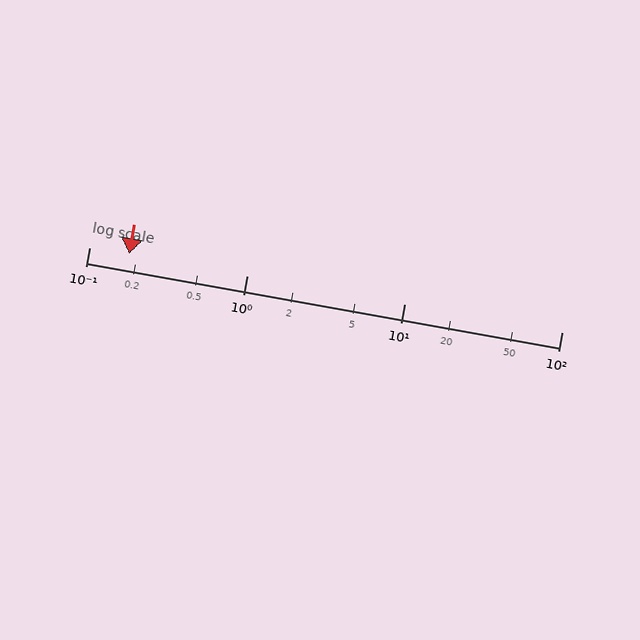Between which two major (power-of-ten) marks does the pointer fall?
The pointer is between 0.1 and 1.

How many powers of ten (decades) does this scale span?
The scale spans 3 decades, from 0.1 to 100.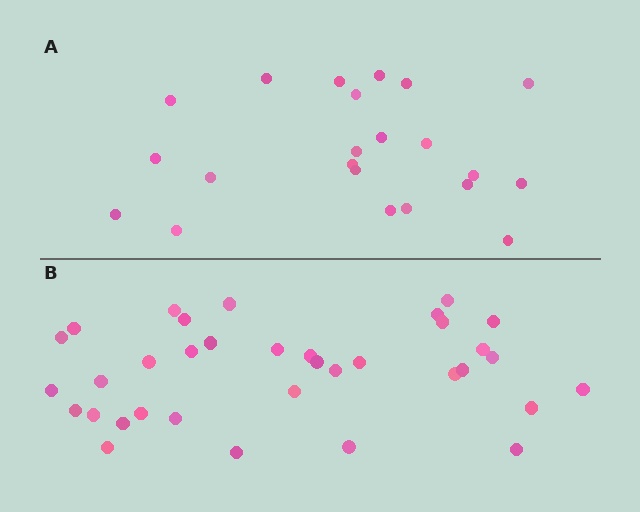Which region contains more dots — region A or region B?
Region B (the bottom region) has more dots.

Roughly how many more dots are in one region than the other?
Region B has approximately 15 more dots than region A.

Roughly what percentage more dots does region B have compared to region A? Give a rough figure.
About 60% more.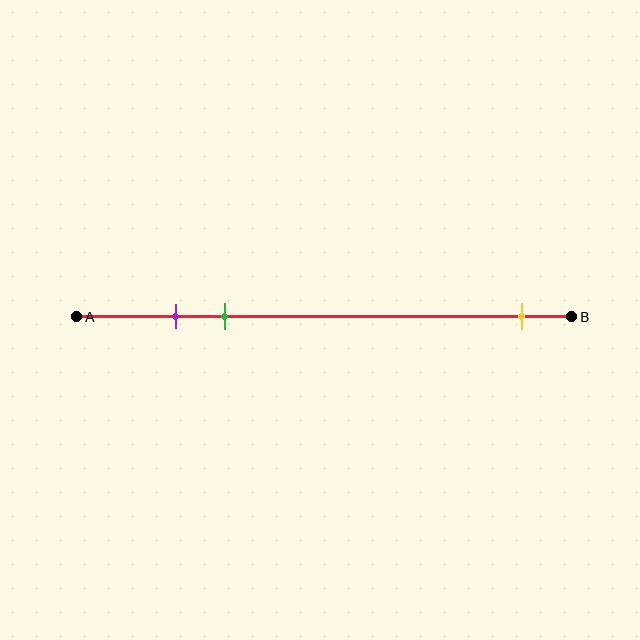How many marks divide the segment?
There are 3 marks dividing the segment.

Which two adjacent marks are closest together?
The purple and green marks are the closest adjacent pair.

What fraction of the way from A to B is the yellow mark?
The yellow mark is approximately 90% (0.9) of the way from A to B.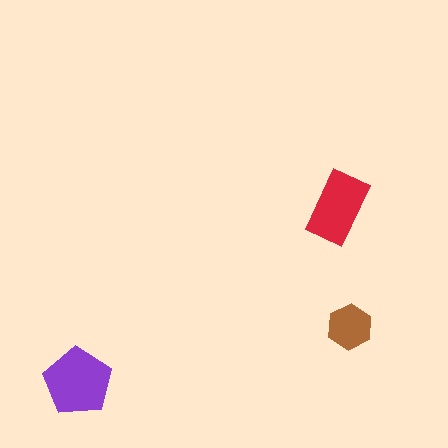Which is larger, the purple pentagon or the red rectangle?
The purple pentagon.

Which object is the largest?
The purple pentagon.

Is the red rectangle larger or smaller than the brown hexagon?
Larger.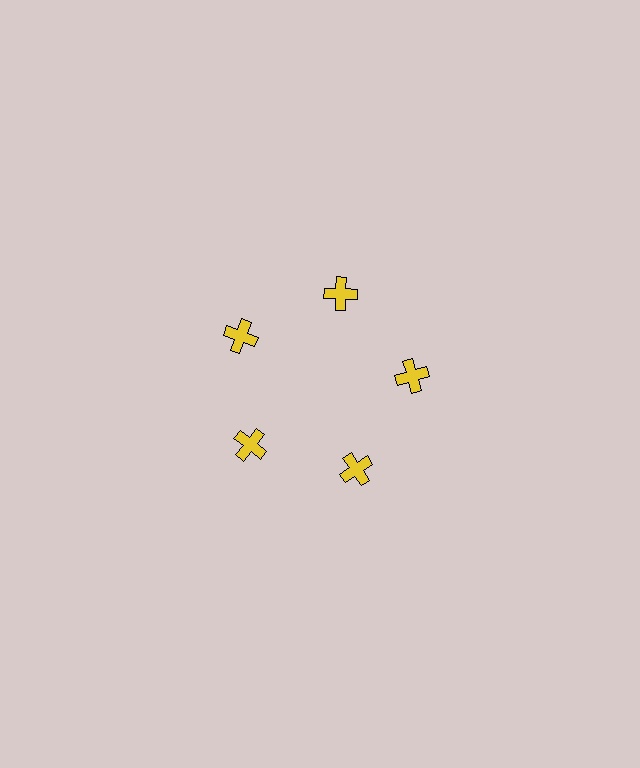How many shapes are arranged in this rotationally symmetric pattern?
There are 5 shapes, arranged in 5 groups of 1.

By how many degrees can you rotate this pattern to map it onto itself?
The pattern maps onto itself every 72 degrees of rotation.